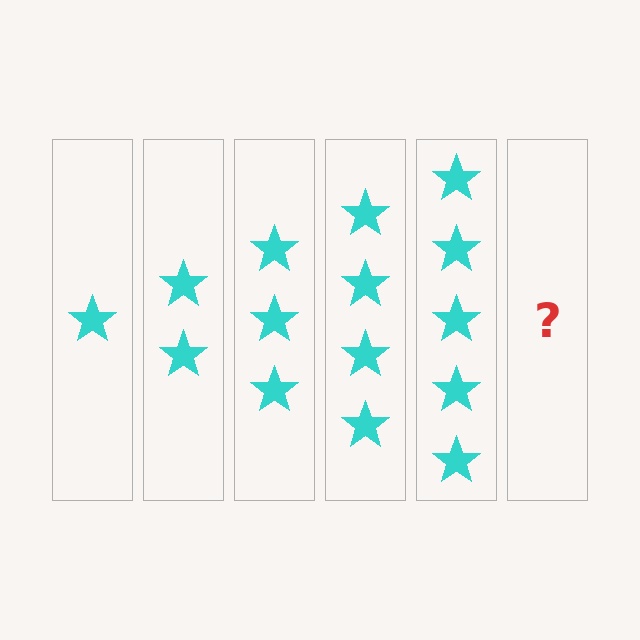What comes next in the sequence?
The next element should be 6 stars.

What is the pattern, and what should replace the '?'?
The pattern is that each step adds one more star. The '?' should be 6 stars.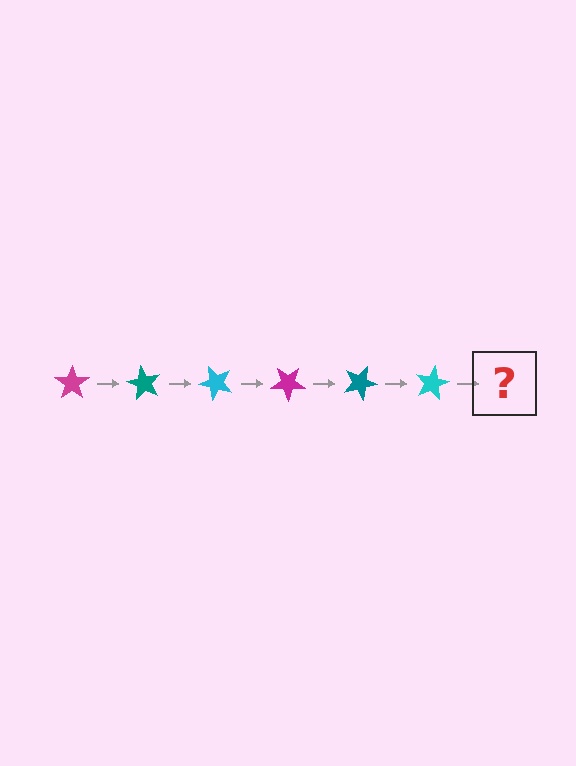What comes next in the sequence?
The next element should be a magenta star, rotated 360 degrees from the start.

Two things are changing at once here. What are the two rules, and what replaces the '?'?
The two rules are that it rotates 60 degrees each step and the color cycles through magenta, teal, and cyan. The '?' should be a magenta star, rotated 360 degrees from the start.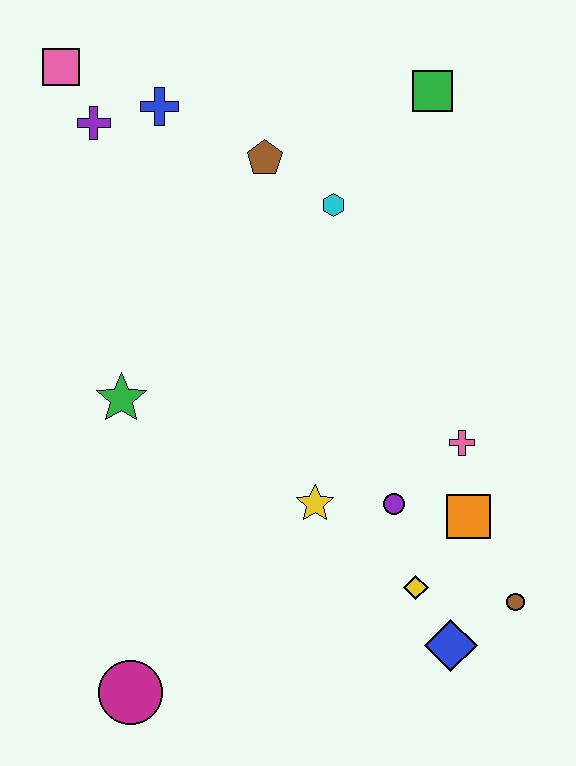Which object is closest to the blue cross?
The purple cross is closest to the blue cross.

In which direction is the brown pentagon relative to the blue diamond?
The brown pentagon is above the blue diamond.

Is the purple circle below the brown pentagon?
Yes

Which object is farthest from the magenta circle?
The green square is farthest from the magenta circle.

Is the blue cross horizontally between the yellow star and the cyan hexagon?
No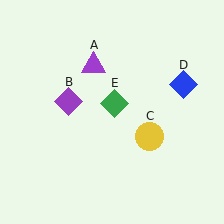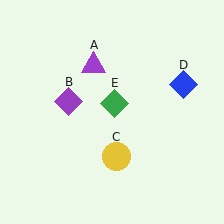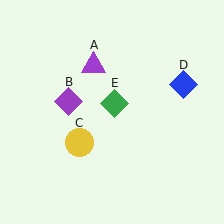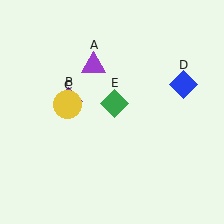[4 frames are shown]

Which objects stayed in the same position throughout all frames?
Purple triangle (object A) and purple diamond (object B) and blue diamond (object D) and green diamond (object E) remained stationary.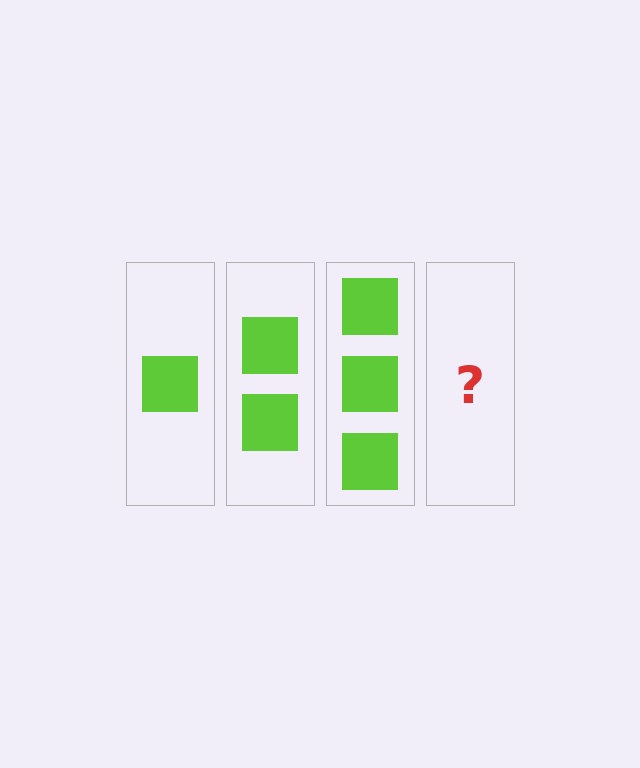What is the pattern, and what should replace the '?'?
The pattern is that each step adds one more square. The '?' should be 4 squares.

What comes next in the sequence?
The next element should be 4 squares.